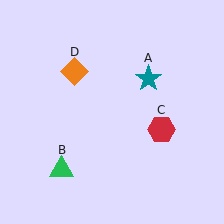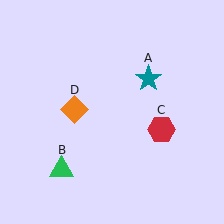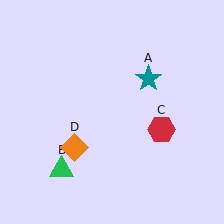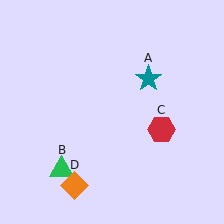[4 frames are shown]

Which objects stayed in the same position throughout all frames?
Teal star (object A) and green triangle (object B) and red hexagon (object C) remained stationary.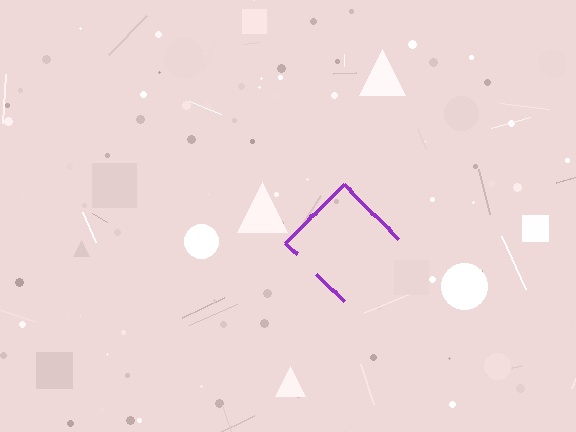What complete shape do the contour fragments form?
The contour fragments form a diamond.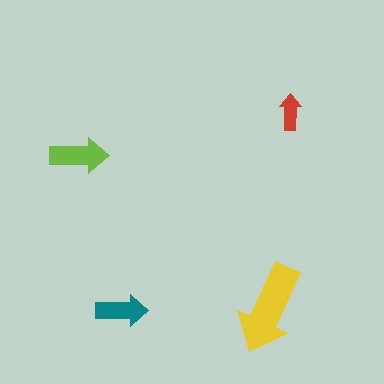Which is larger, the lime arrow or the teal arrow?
The lime one.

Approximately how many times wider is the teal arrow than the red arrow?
About 1.5 times wider.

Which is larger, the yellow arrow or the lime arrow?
The yellow one.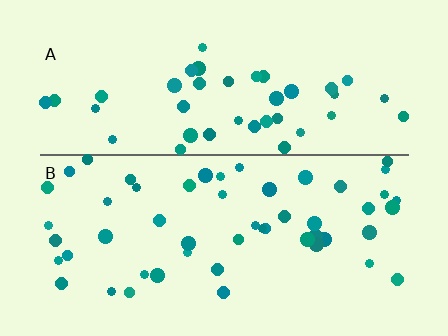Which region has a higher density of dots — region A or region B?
B (the bottom).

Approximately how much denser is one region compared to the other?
Approximately 1.2× — region B over region A.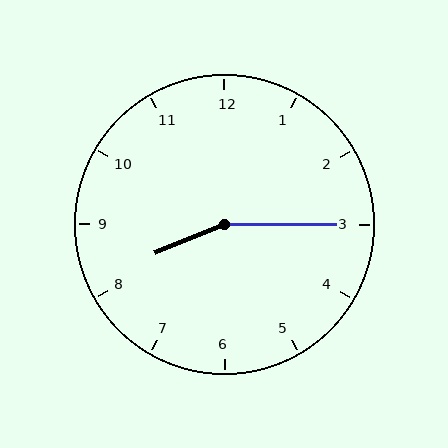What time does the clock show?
8:15.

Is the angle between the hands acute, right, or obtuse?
It is obtuse.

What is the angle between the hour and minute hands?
Approximately 158 degrees.